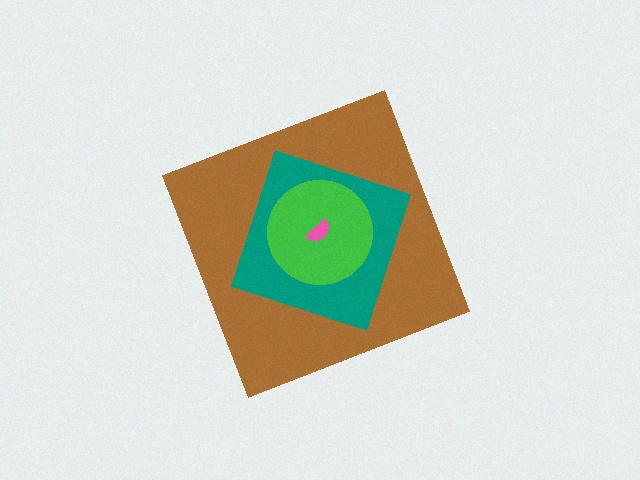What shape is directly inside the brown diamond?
The teal square.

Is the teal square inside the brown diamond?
Yes.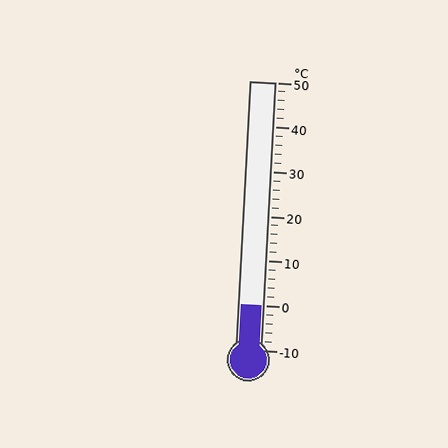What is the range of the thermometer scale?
The thermometer scale ranges from -10°C to 50°C.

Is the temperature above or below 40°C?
The temperature is below 40°C.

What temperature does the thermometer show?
The thermometer shows approximately 0°C.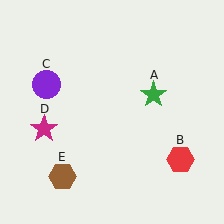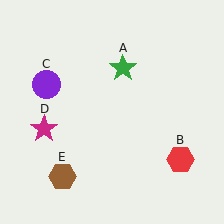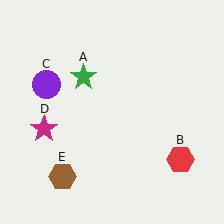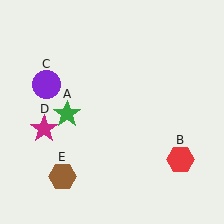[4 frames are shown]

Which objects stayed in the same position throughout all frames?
Red hexagon (object B) and purple circle (object C) and magenta star (object D) and brown hexagon (object E) remained stationary.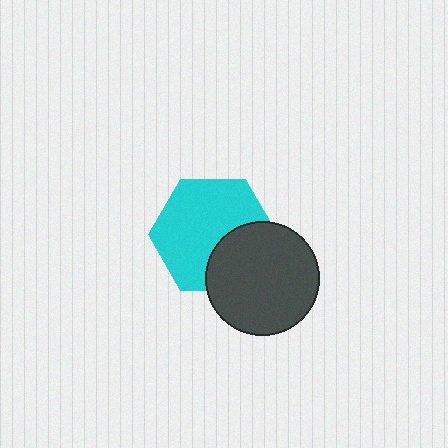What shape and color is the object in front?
The object in front is a dark gray circle.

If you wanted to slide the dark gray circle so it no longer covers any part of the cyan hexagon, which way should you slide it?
Slide it toward the lower-right — that is the most direct way to separate the two shapes.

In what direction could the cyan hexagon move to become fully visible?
The cyan hexagon could move toward the upper-left. That would shift it out from behind the dark gray circle entirely.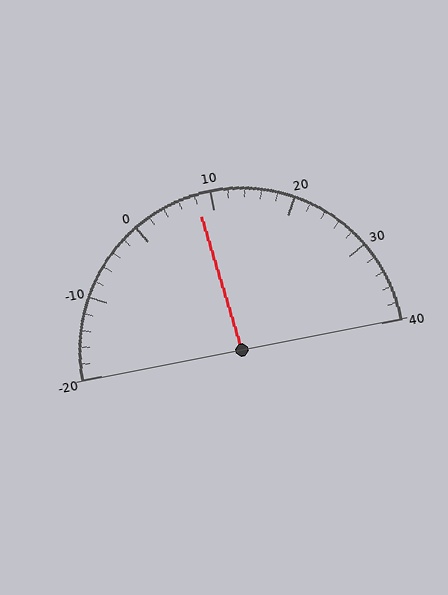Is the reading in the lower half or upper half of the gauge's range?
The reading is in the lower half of the range (-20 to 40).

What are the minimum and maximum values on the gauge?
The gauge ranges from -20 to 40.